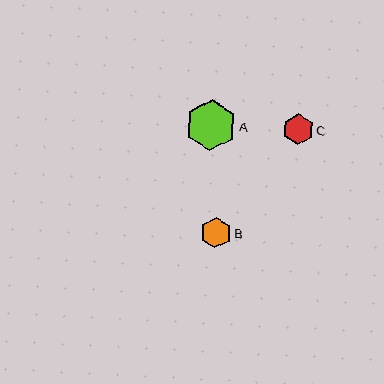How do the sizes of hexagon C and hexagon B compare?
Hexagon C and hexagon B are approximately the same size.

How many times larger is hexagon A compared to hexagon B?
Hexagon A is approximately 1.7 times the size of hexagon B.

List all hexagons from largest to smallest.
From largest to smallest: A, C, B.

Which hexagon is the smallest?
Hexagon B is the smallest with a size of approximately 31 pixels.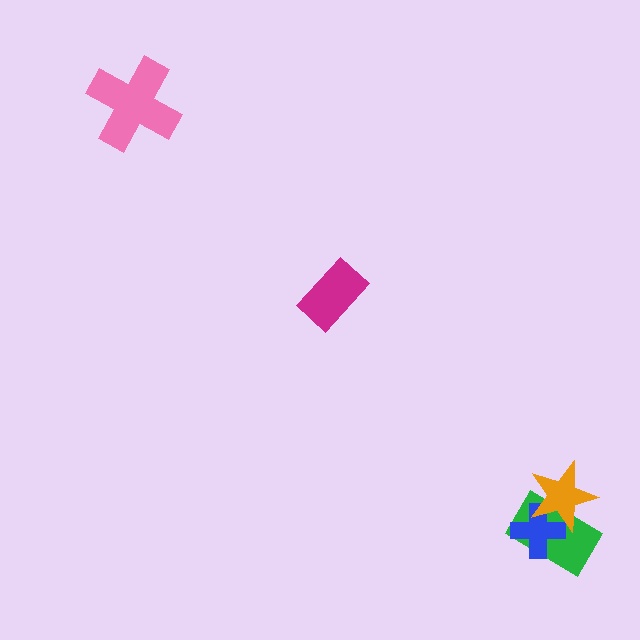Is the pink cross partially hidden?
No, no other shape covers it.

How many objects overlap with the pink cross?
0 objects overlap with the pink cross.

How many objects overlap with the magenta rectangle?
0 objects overlap with the magenta rectangle.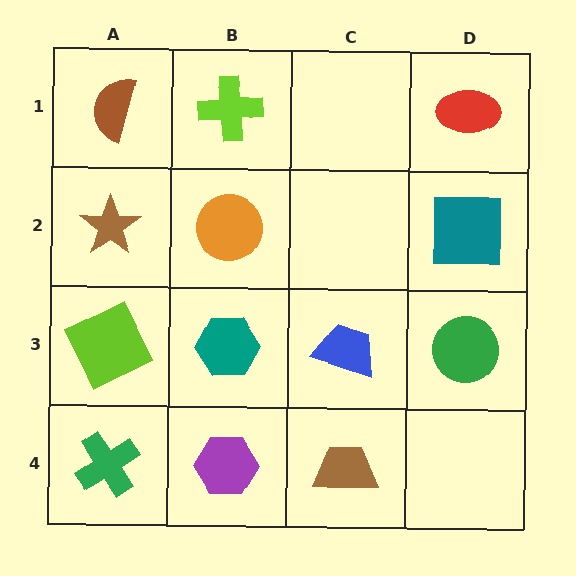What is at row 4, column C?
A brown trapezoid.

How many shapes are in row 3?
4 shapes.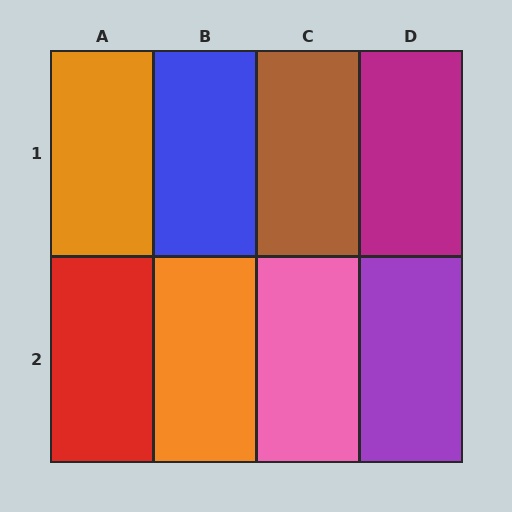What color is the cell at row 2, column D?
Purple.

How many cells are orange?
2 cells are orange.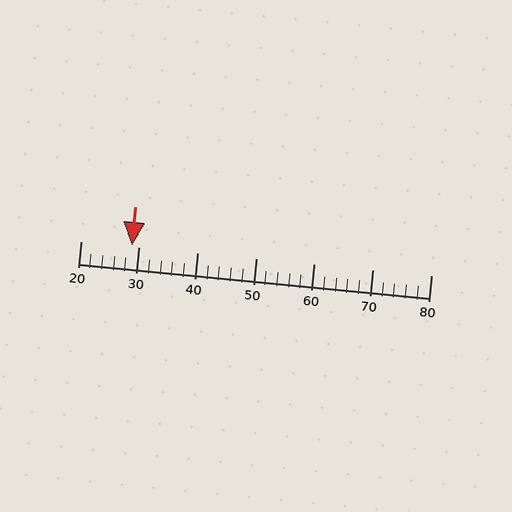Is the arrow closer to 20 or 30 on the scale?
The arrow is closer to 30.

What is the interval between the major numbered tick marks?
The major tick marks are spaced 10 units apart.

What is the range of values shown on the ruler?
The ruler shows values from 20 to 80.